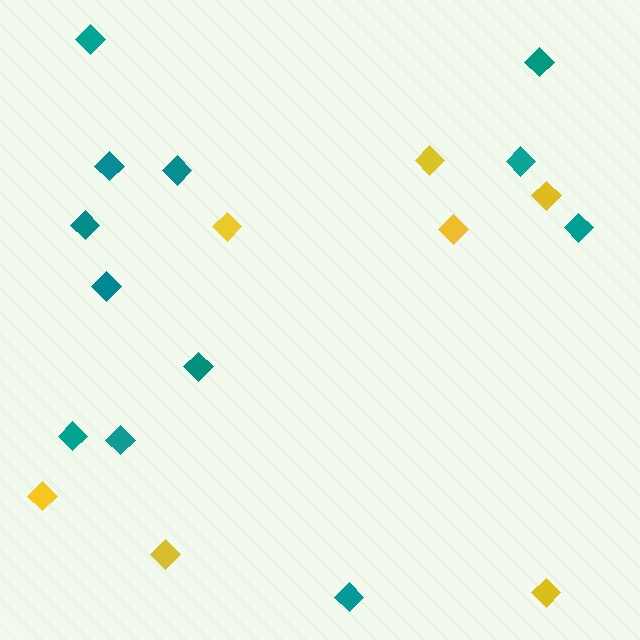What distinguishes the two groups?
There are 2 groups: one group of yellow diamonds (7) and one group of teal diamonds (12).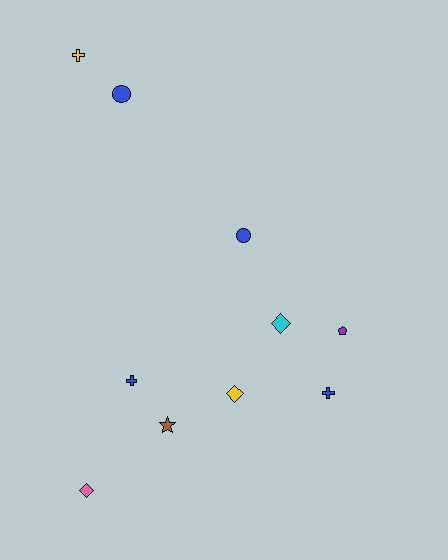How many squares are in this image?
There are no squares.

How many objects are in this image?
There are 10 objects.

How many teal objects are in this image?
There are no teal objects.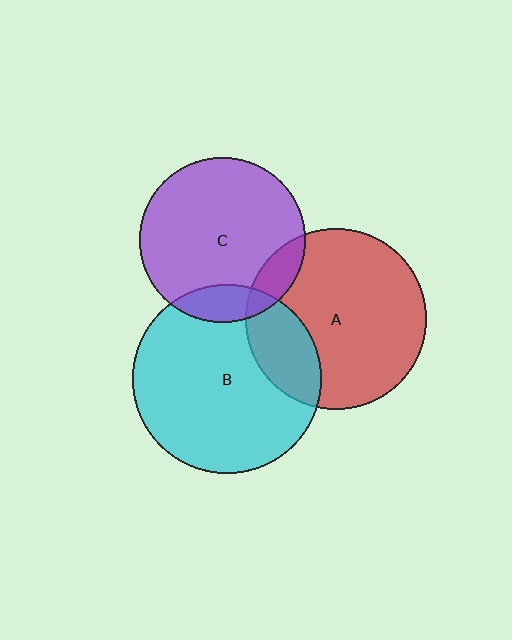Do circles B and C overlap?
Yes.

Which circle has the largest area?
Circle B (cyan).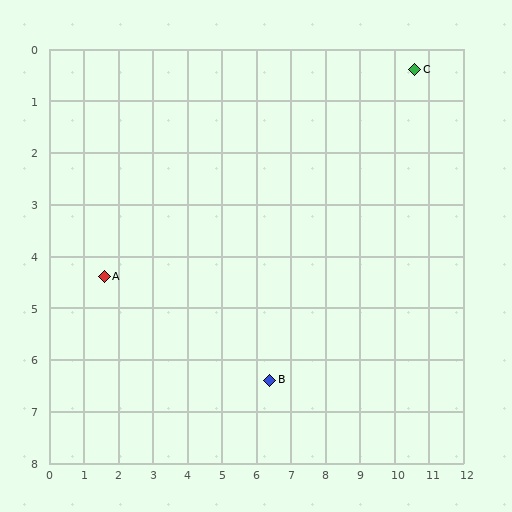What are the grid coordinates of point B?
Point B is at approximately (6.4, 6.4).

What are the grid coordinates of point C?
Point C is at approximately (10.6, 0.4).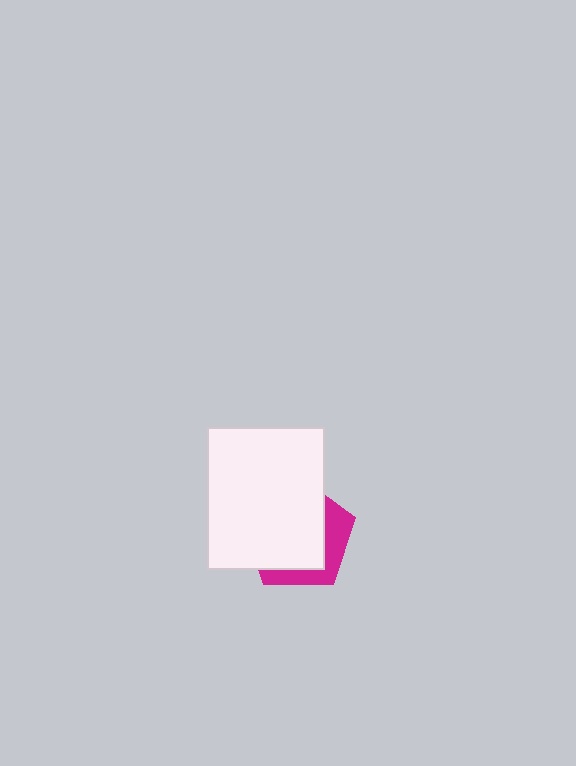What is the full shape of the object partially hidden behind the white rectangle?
The partially hidden object is a magenta pentagon.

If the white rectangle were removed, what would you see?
You would see the complete magenta pentagon.